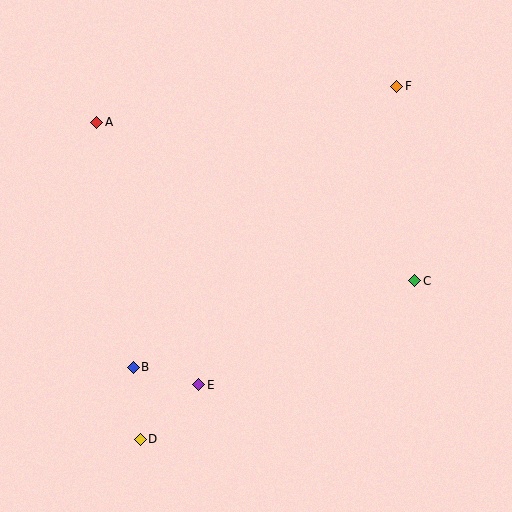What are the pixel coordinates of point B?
Point B is at (133, 367).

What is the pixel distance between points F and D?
The distance between F and D is 437 pixels.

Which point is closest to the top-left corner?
Point A is closest to the top-left corner.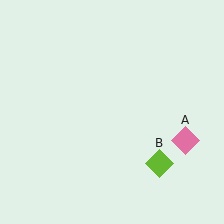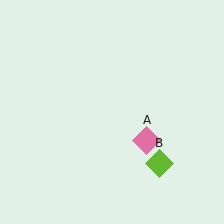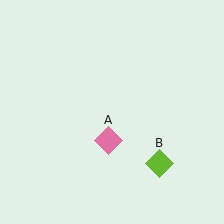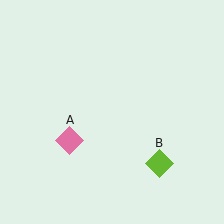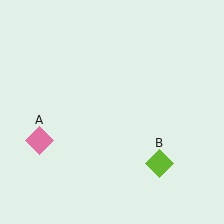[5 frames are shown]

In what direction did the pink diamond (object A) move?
The pink diamond (object A) moved left.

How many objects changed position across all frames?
1 object changed position: pink diamond (object A).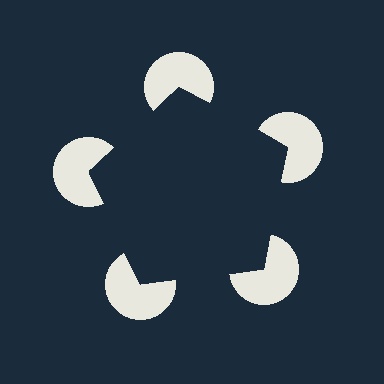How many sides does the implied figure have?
5 sides.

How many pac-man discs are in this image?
There are 5 — one at each vertex of the illusory pentagon.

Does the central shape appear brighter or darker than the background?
It typically appears slightly darker than the background, even though no actual brightness change is drawn.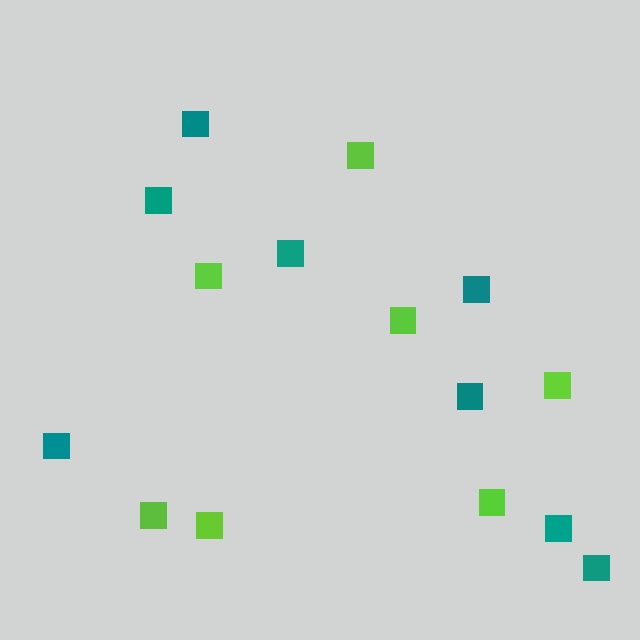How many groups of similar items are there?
There are 2 groups: one group of lime squares (7) and one group of teal squares (8).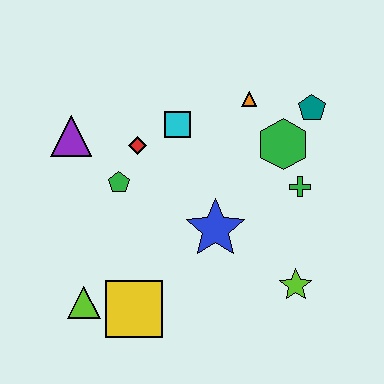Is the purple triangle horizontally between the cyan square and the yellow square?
No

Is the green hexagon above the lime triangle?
Yes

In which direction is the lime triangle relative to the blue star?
The lime triangle is to the left of the blue star.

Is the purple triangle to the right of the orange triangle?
No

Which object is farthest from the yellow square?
The teal pentagon is farthest from the yellow square.